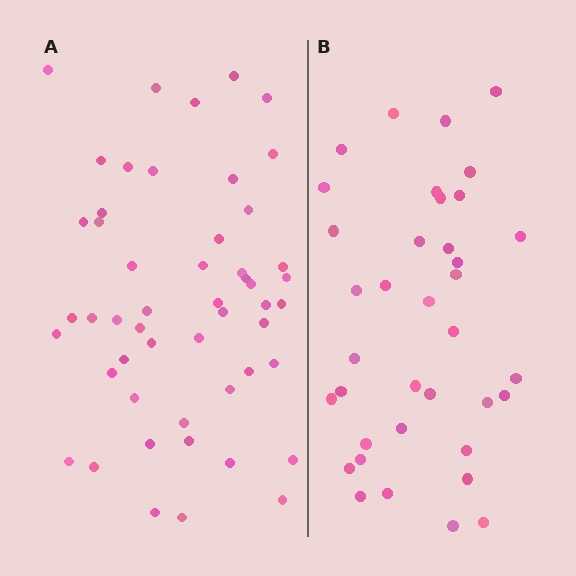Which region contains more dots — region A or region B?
Region A (the left region) has more dots.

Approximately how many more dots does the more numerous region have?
Region A has approximately 15 more dots than region B.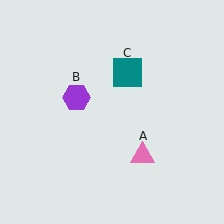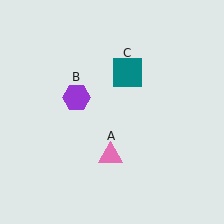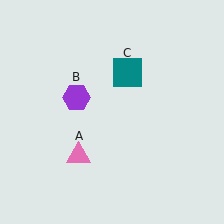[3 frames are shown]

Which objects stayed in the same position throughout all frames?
Purple hexagon (object B) and teal square (object C) remained stationary.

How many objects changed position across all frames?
1 object changed position: pink triangle (object A).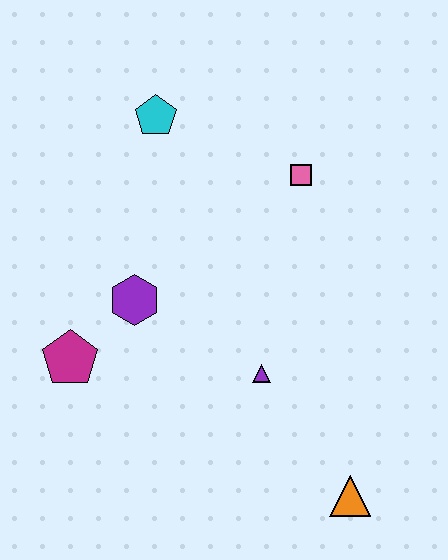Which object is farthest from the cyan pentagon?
The orange triangle is farthest from the cyan pentagon.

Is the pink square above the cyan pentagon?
No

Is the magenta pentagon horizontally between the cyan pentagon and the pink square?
No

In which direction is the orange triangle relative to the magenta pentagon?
The orange triangle is to the right of the magenta pentagon.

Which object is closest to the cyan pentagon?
The pink square is closest to the cyan pentagon.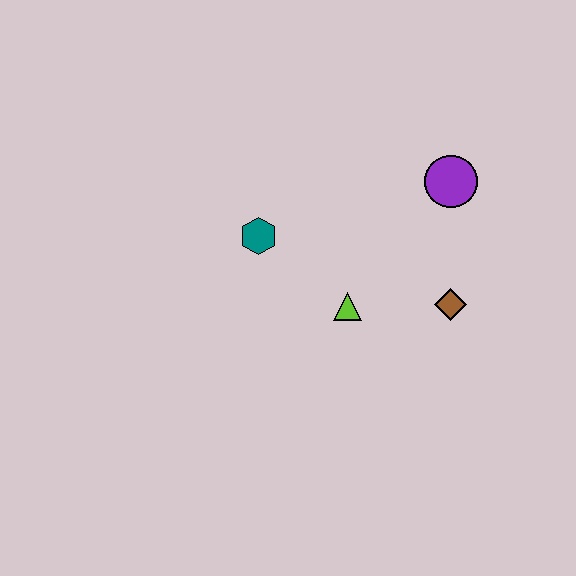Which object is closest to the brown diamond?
The lime triangle is closest to the brown diamond.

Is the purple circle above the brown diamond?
Yes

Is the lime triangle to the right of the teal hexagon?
Yes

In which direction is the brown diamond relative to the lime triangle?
The brown diamond is to the right of the lime triangle.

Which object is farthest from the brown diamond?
The teal hexagon is farthest from the brown diamond.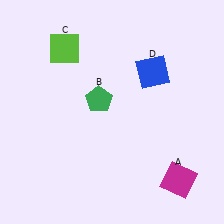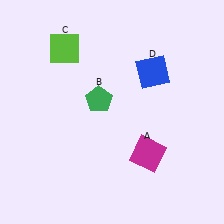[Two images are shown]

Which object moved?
The magenta square (A) moved left.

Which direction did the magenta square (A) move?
The magenta square (A) moved left.